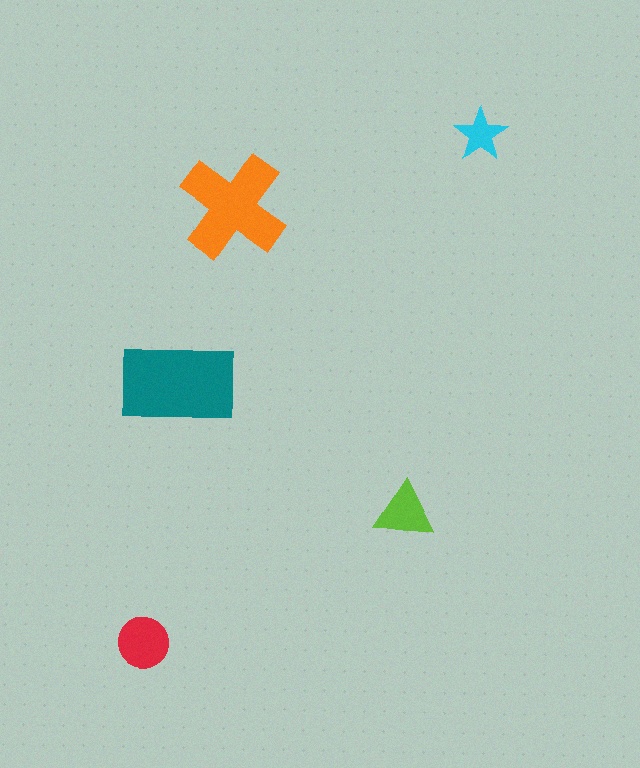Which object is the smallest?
The cyan star.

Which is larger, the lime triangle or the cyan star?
The lime triangle.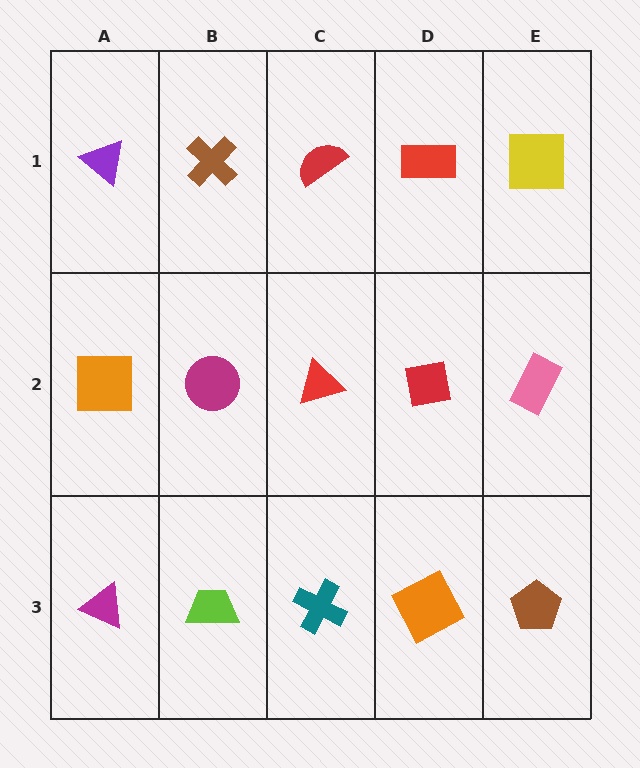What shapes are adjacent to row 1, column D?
A red square (row 2, column D), a red semicircle (row 1, column C), a yellow square (row 1, column E).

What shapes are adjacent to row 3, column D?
A red square (row 2, column D), a teal cross (row 3, column C), a brown pentagon (row 3, column E).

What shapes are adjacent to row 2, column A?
A purple triangle (row 1, column A), a magenta triangle (row 3, column A), a magenta circle (row 2, column B).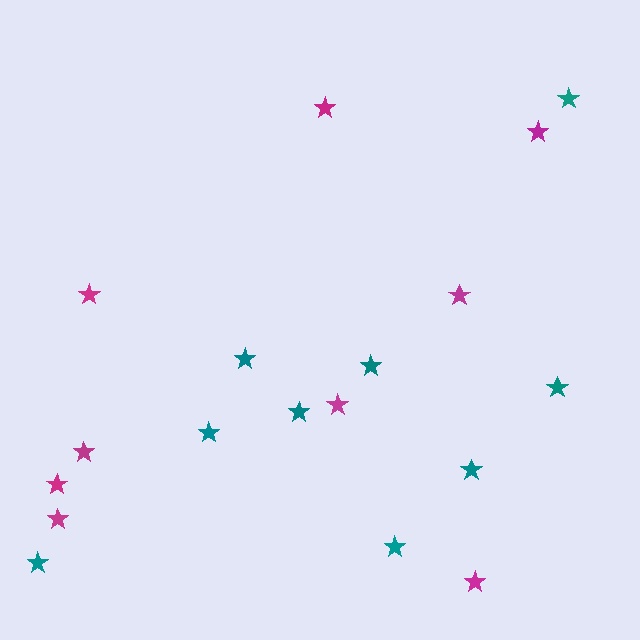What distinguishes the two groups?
There are 2 groups: one group of magenta stars (9) and one group of teal stars (9).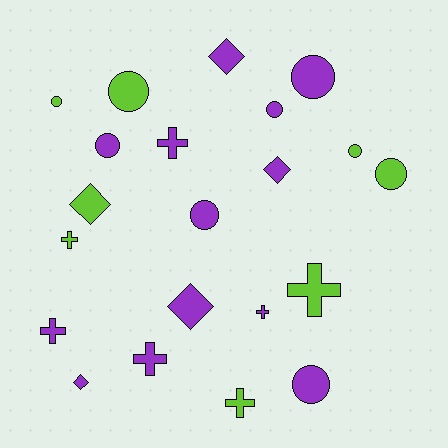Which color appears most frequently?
Purple, with 13 objects.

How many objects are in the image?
There are 21 objects.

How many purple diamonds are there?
There are 4 purple diamonds.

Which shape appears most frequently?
Circle, with 9 objects.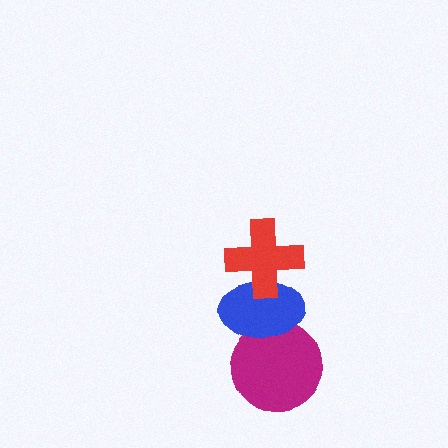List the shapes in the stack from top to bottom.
From top to bottom: the red cross, the blue ellipse, the magenta circle.